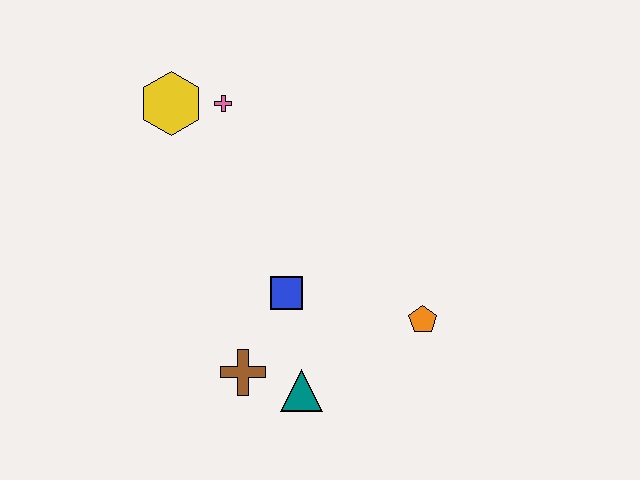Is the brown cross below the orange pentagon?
Yes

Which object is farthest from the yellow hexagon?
The orange pentagon is farthest from the yellow hexagon.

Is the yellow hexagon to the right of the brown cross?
No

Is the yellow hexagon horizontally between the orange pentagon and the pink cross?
No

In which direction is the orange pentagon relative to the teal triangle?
The orange pentagon is to the right of the teal triangle.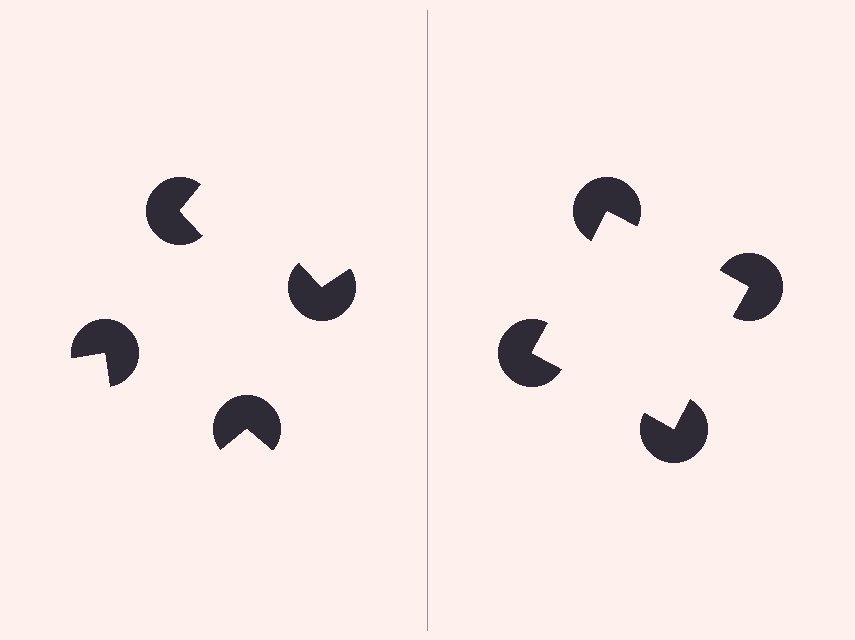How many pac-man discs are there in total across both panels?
8 — 4 on each side.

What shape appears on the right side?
An illusory square.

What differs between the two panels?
The pac-man discs are positioned identically on both sides; only the wedge orientations differ. On the right they align to a square; on the left they are misaligned.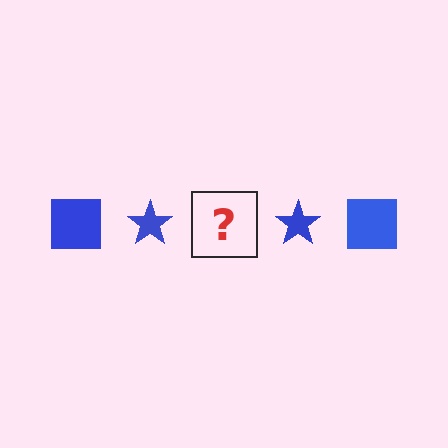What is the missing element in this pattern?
The missing element is a blue square.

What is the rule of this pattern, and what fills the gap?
The rule is that the pattern cycles through square, star shapes in blue. The gap should be filled with a blue square.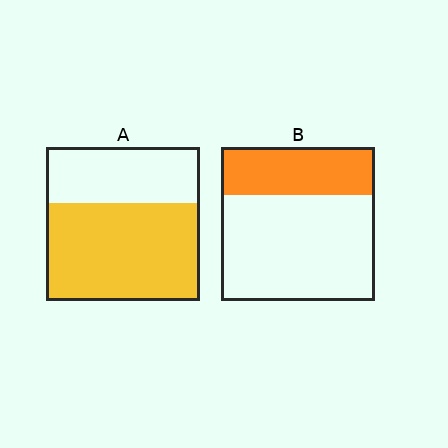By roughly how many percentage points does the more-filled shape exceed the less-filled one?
By roughly 30 percentage points (A over B).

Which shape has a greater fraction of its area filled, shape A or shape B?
Shape A.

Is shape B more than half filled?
No.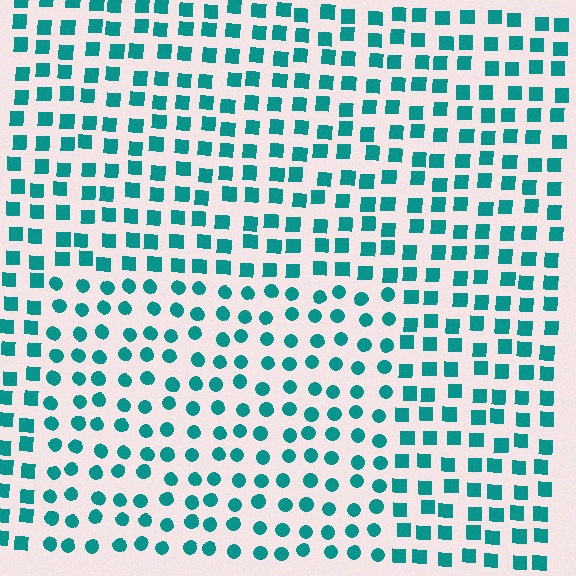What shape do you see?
I see a rectangle.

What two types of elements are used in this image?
The image uses circles inside the rectangle region and squares outside it.